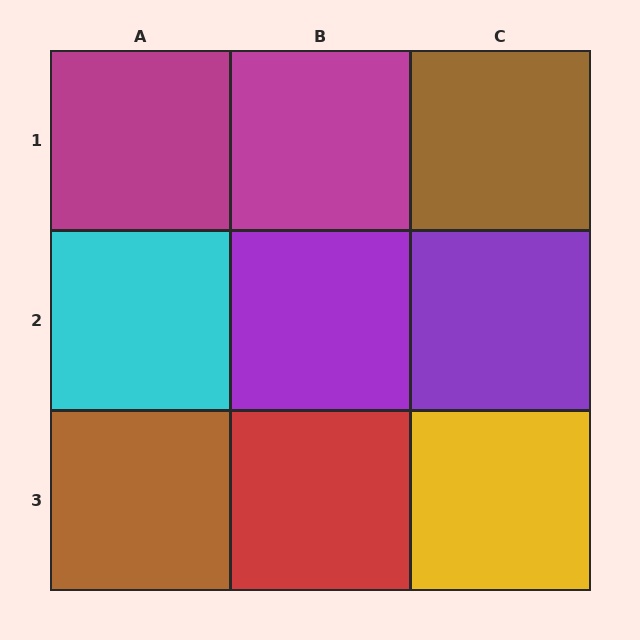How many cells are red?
1 cell is red.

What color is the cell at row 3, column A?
Brown.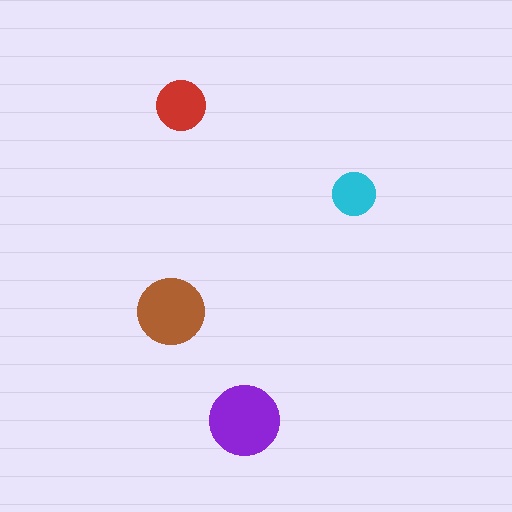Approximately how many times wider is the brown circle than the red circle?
About 1.5 times wider.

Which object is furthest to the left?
The brown circle is leftmost.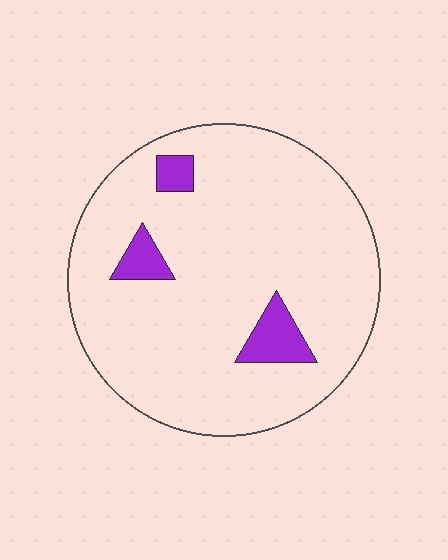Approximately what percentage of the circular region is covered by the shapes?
Approximately 10%.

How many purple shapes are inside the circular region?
3.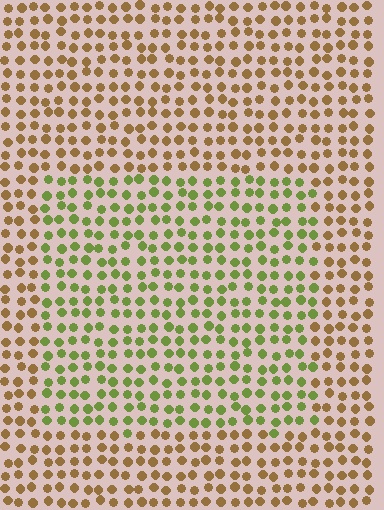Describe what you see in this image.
The image is filled with small brown elements in a uniform arrangement. A rectangle-shaped region is visible where the elements are tinted to a slightly different hue, forming a subtle color boundary.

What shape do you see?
I see a rectangle.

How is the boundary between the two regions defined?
The boundary is defined purely by a slight shift in hue (about 53 degrees). Spacing, size, and orientation are identical on both sides.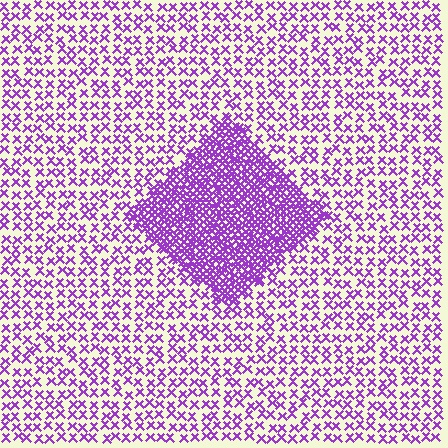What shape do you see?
I see a diamond.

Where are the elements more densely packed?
The elements are more densely packed inside the diamond boundary.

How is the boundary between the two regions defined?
The boundary is defined by a change in element density (approximately 3.0x ratio). All elements are the same color, size, and shape.